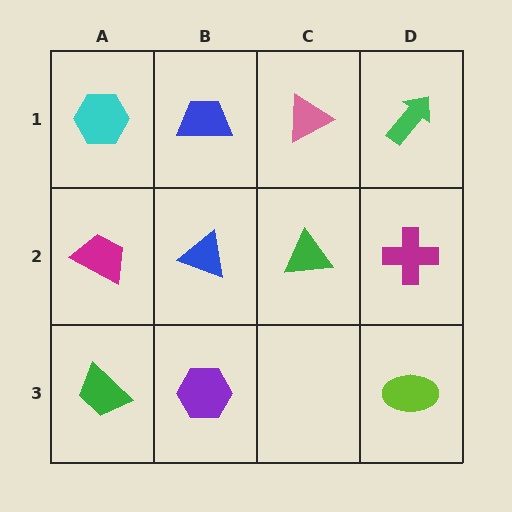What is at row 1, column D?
A green arrow.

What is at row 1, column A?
A cyan hexagon.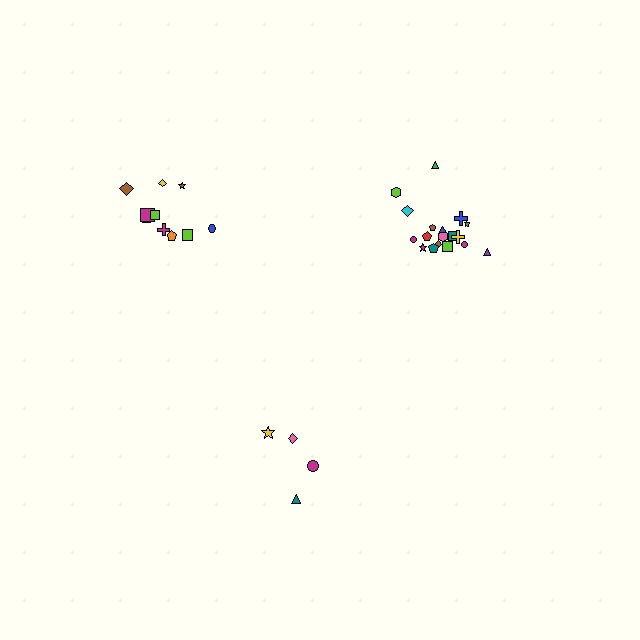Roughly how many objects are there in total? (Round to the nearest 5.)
Roughly 30 objects in total.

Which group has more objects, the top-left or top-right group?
The top-right group.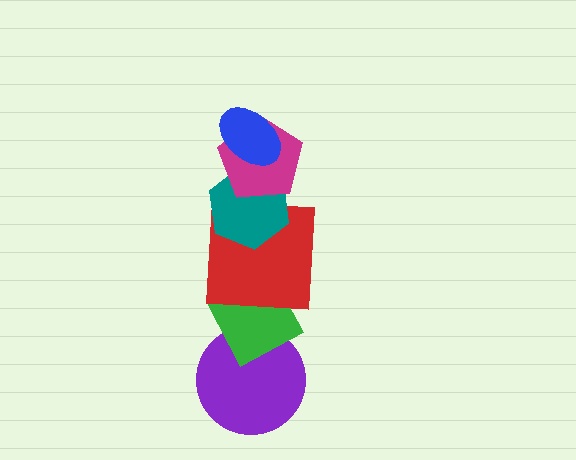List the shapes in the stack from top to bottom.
From top to bottom: the blue ellipse, the magenta pentagon, the teal hexagon, the red square, the green diamond, the purple circle.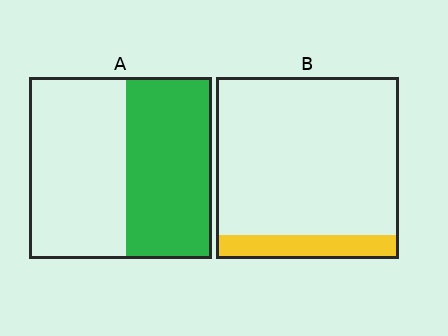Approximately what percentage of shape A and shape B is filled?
A is approximately 45% and B is approximately 15%.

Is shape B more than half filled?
No.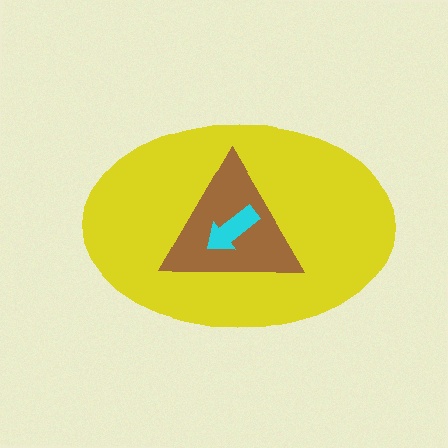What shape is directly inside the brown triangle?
The cyan arrow.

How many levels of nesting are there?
3.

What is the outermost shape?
The yellow ellipse.